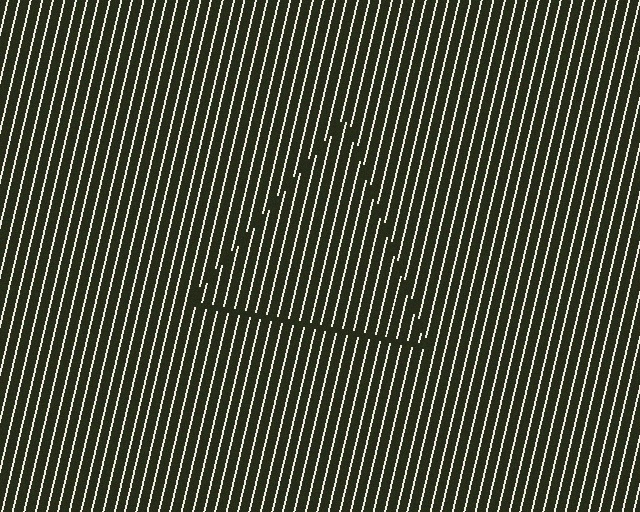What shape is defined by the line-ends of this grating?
An illusory triangle. The interior of the shape contains the same grating, shifted by half a period — the contour is defined by the phase discontinuity where line-ends from the inner and outer gratings abut.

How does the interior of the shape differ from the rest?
The interior of the shape contains the same grating, shifted by half a period — the contour is defined by the phase discontinuity where line-ends from the inner and outer gratings abut.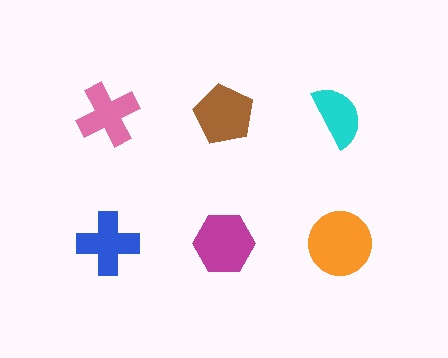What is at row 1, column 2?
A brown pentagon.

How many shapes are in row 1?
3 shapes.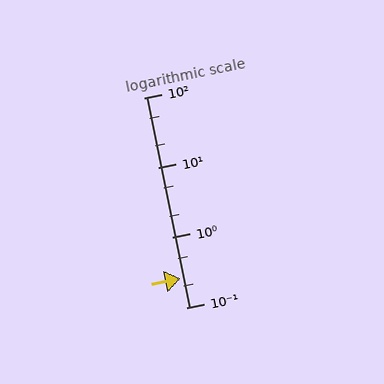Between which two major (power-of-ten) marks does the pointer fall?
The pointer is between 0.1 and 1.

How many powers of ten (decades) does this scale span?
The scale spans 3 decades, from 0.1 to 100.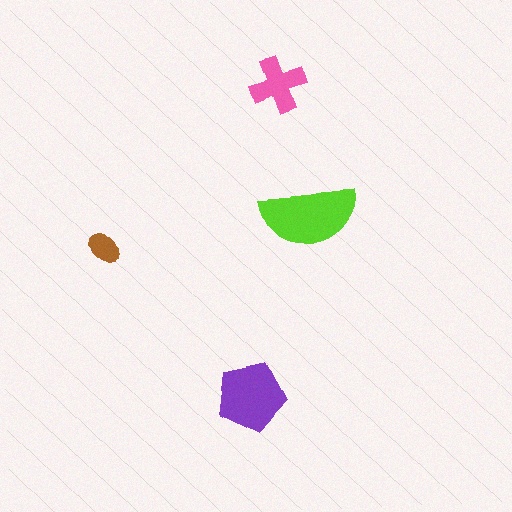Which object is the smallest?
The brown ellipse.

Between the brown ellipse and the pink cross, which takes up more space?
The pink cross.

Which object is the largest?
The lime semicircle.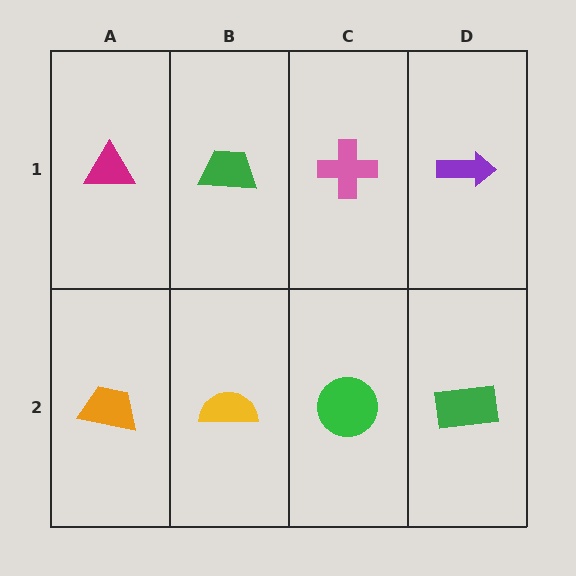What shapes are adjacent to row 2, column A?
A magenta triangle (row 1, column A), a yellow semicircle (row 2, column B).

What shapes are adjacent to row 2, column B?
A green trapezoid (row 1, column B), an orange trapezoid (row 2, column A), a green circle (row 2, column C).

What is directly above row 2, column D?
A purple arrow.